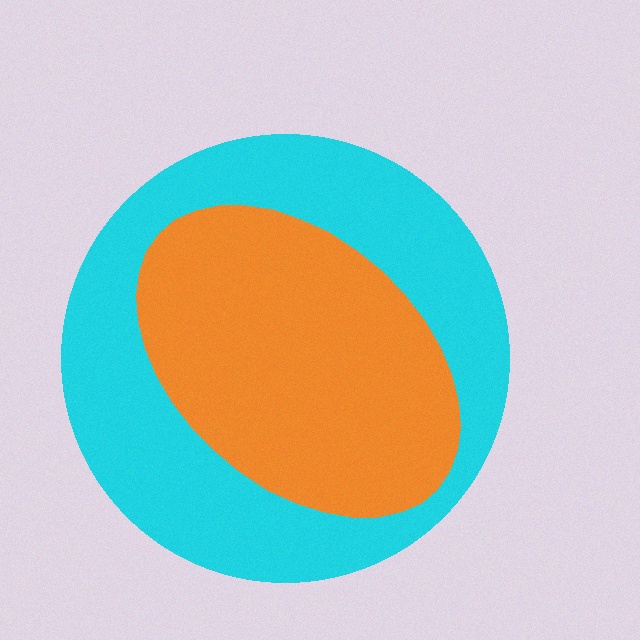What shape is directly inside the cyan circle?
The orange ellipse.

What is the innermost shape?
The orange ellipse.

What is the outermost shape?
The cyan circle.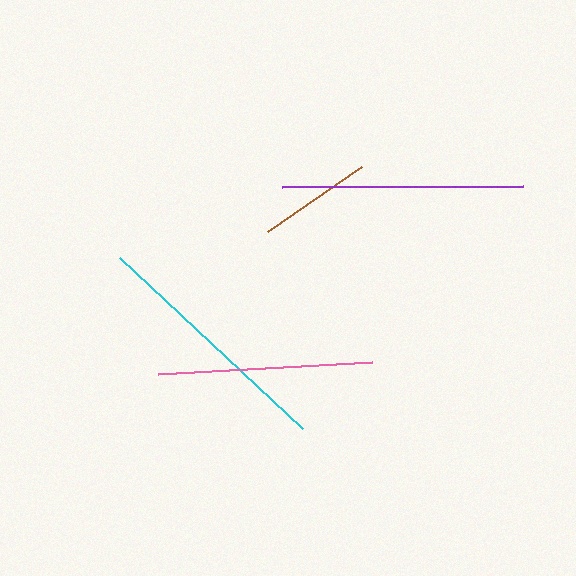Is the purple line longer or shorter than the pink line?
The purple line is longer than the pink line.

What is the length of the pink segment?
The pink segment is approximately 214 pixels long.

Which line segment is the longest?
The cyan line is the longest at approximately 250 pixels.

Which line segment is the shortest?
The brown line is the shortest at approximately 115 pixels.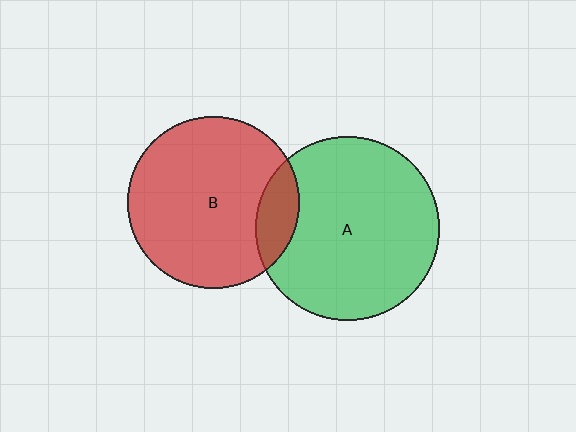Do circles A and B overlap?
Yes.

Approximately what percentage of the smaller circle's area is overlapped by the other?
Approximately 15%.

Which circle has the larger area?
Circle A (green).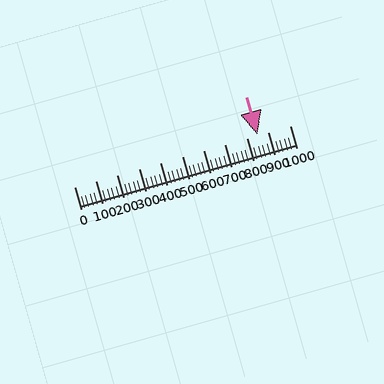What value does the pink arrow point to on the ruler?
The pink arrow points to approximately 849.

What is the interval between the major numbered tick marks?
The major tick marks are spaced 100 units apart.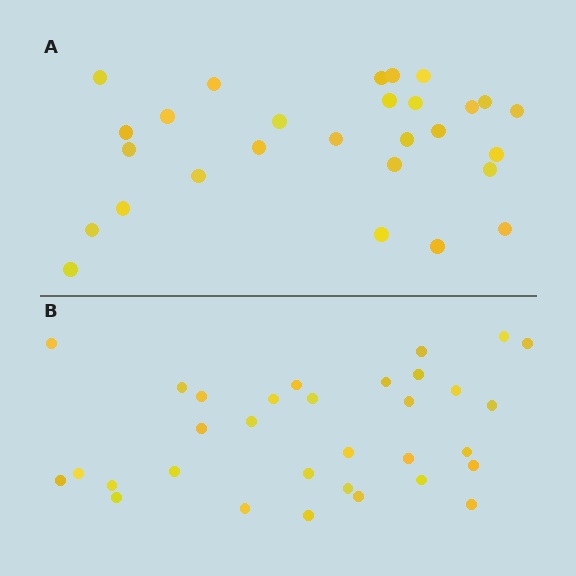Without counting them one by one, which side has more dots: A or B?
Region B (the bottom region) has more dots.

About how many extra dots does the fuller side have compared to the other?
Region B has about 4 more dots than region A.